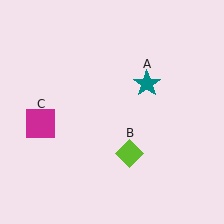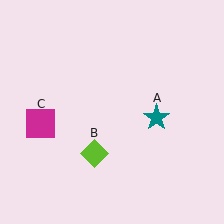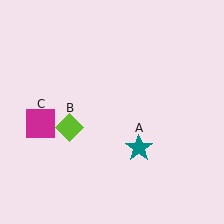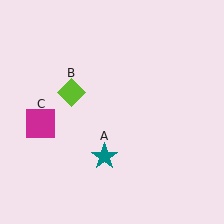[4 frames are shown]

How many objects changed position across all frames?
2 objects changed position: teal star (object A), lime diamond (object B).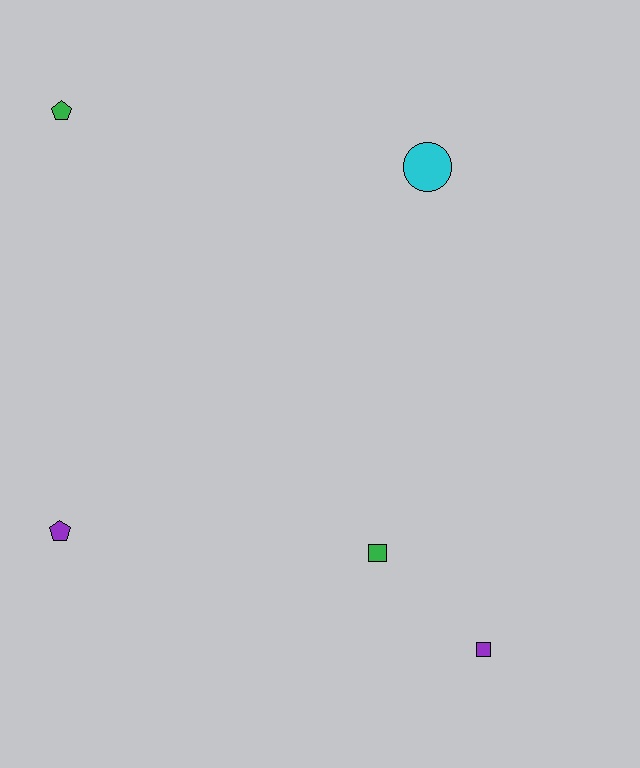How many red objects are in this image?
There are no red objects.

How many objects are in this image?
There are 5 objects.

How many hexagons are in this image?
There are no hexagons.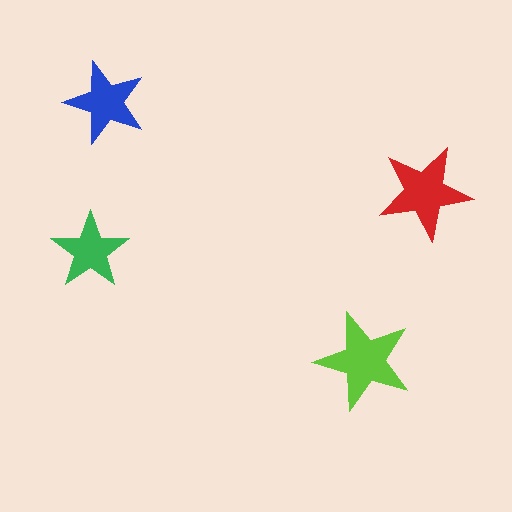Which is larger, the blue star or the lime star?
The lime one.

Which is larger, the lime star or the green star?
The lime one.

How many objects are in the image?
There are 4 objects in the image.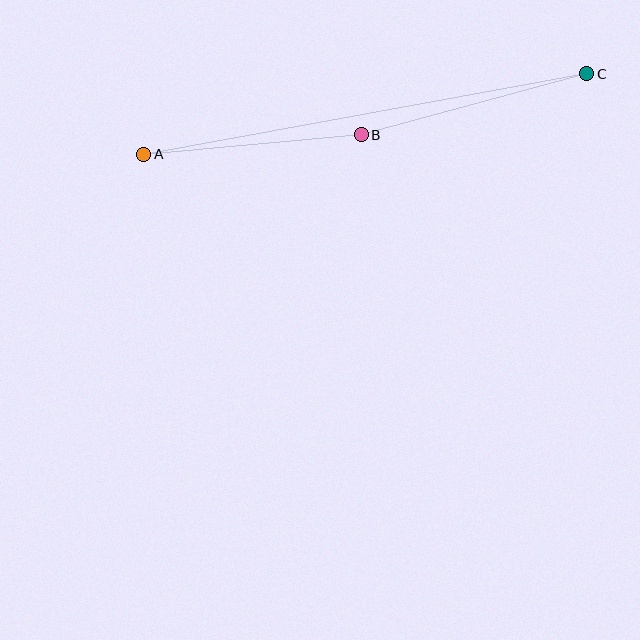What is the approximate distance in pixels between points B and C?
The distance between B and C is approximately 234 pixels.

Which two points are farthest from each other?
Points A and C are farthest from each other.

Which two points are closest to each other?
Points A and B are closest to each other.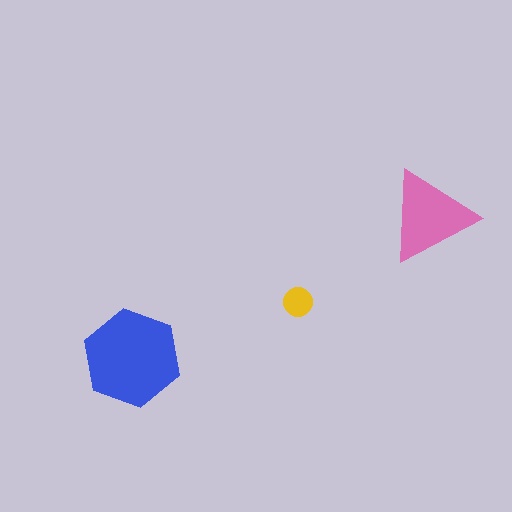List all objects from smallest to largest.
The yellow circle, the pink triangle, the blue hexagon.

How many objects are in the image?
There are 3 objects in the image.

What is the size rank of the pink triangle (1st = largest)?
2nd.